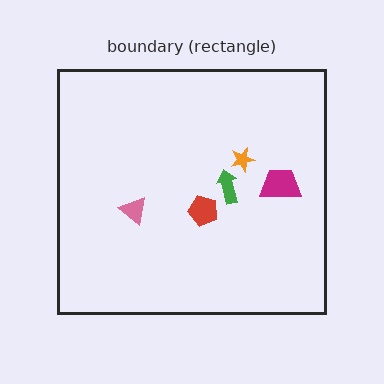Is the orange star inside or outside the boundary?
Inside.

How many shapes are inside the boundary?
5 inside, 0 outside.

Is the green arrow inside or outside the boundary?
Inside.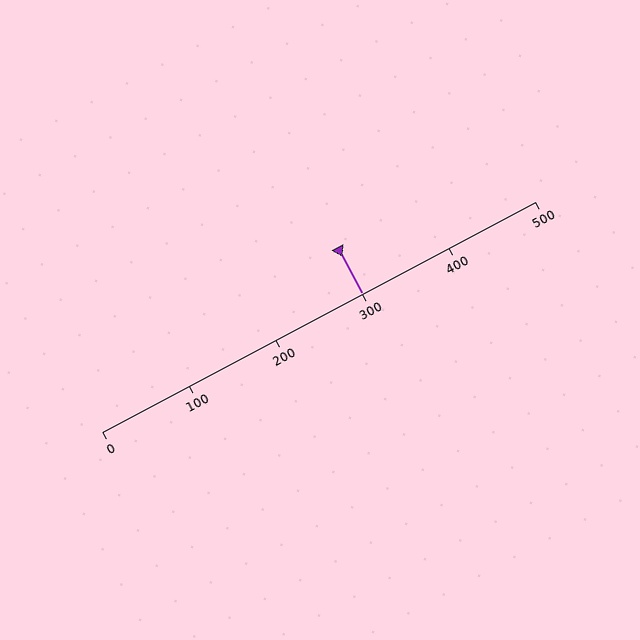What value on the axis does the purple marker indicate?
The marker indicates approximately 300.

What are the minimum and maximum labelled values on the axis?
The axis runs from 0 to 500.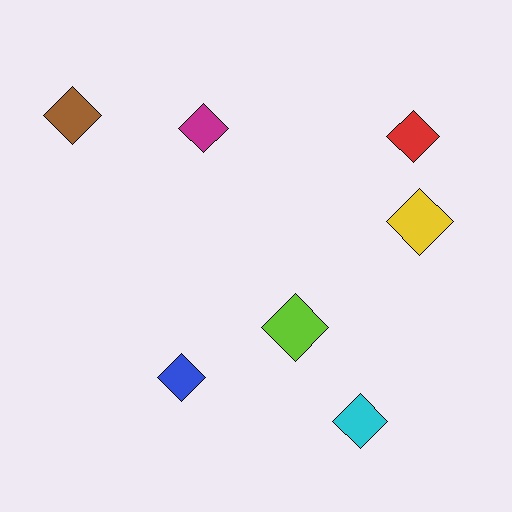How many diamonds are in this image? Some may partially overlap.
There are 7 diamonds.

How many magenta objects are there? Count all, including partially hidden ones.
There is 1 magenta object.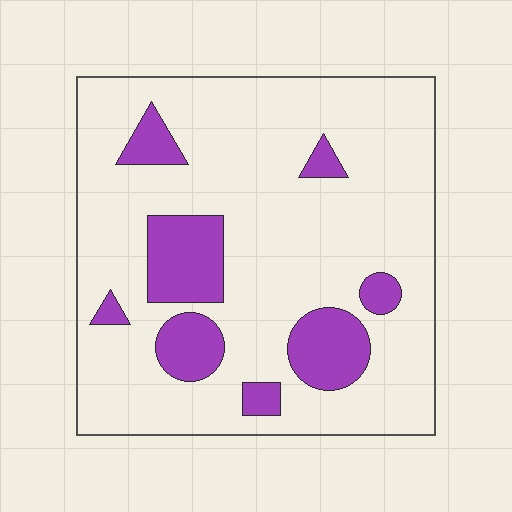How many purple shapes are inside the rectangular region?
8.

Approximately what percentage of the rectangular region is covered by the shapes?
Approximately 20%.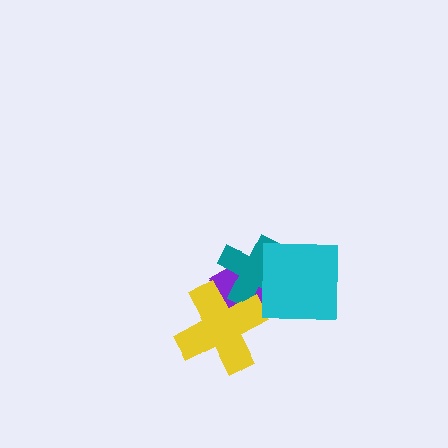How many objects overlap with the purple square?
3 objects overlap with the purple square.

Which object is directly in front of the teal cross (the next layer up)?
The yellow cross is directly in front of the teal cross.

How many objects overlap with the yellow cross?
2 objects overlap with the yellow cross.